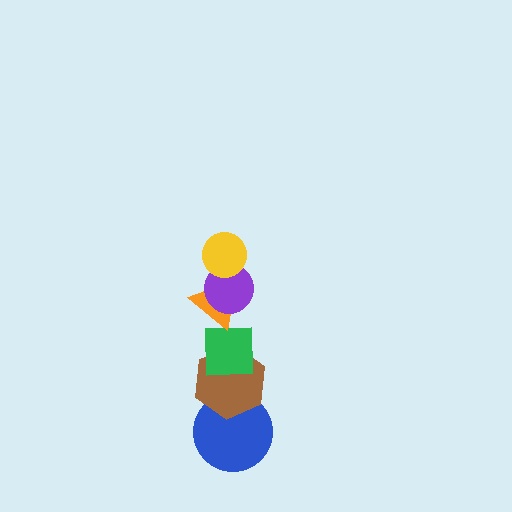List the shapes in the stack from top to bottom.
From top to bottom: the yellow circle, the purple circle, the orange triangle, the green square, the brown hexagon, the blue circle.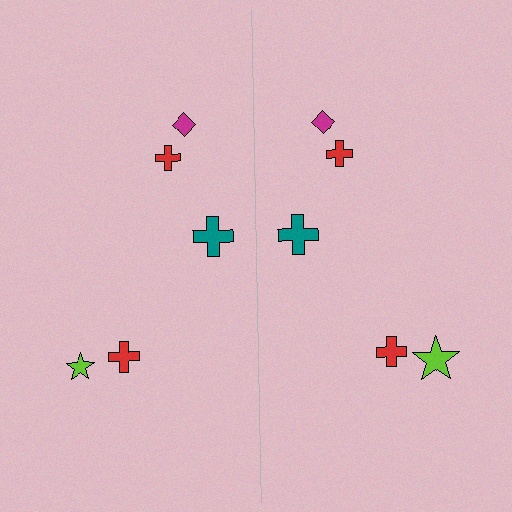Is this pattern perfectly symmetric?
No, the pattern is not perfectly symmetric. The lime star on the right side has a different size than its mirror counterpart.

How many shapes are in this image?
There are 10 shapes in this image.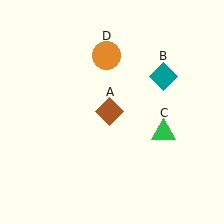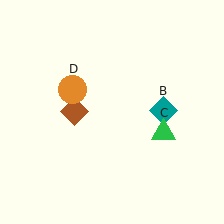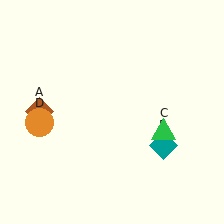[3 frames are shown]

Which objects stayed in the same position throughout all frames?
Green triangle (object C) remained stationary.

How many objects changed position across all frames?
3 objects changed position: brown diamond (object A), teal diamond (object B), orange circle (object D).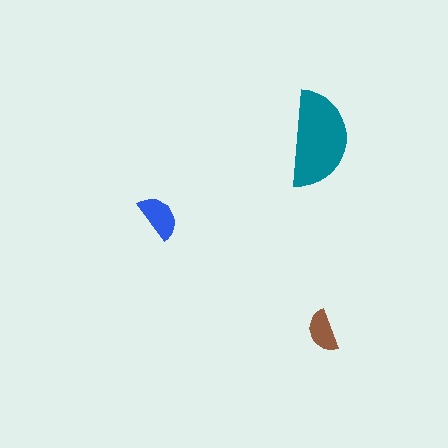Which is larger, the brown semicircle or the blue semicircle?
The blue one.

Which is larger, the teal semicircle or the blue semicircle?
The teal one.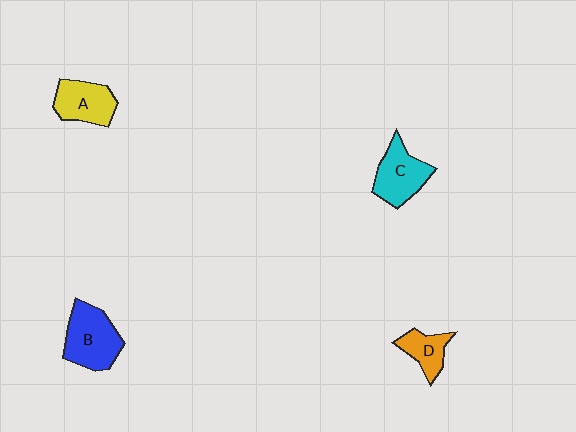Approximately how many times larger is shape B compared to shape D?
Approximately 1.8 times.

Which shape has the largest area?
Shape B (blue).